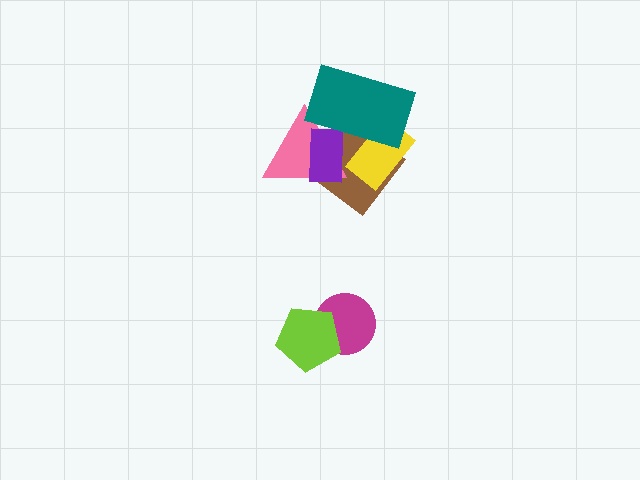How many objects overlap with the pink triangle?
3 objects overlap with the pink triangle.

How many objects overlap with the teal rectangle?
4 objects overlap with the teal rectangle.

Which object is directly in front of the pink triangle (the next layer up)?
The purple rectangle is directly in front of the pink triangle.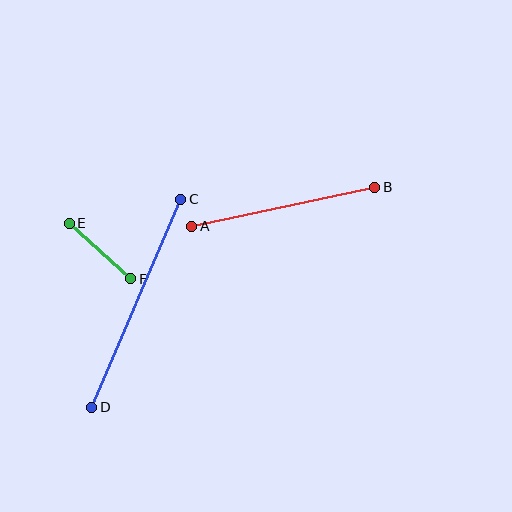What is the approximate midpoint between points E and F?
The midpoint is at approximately (100, 251) pixels.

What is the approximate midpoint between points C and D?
The midpoint is at approximately (136, 303) pixels.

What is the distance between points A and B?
The distance is approximately 187 pixels.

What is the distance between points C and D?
The distance is approximately 226 pixels.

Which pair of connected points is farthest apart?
Points C and D are farthest apart.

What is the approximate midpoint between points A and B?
The midpoint is at approximately (283, 207) pixels.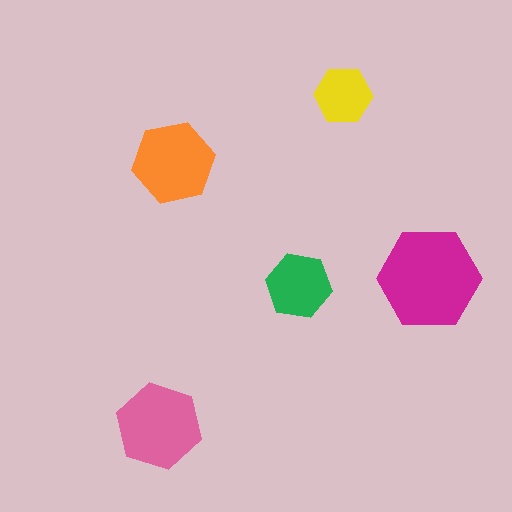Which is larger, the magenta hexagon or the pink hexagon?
The magenta one.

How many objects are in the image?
There are 5 objects in the image.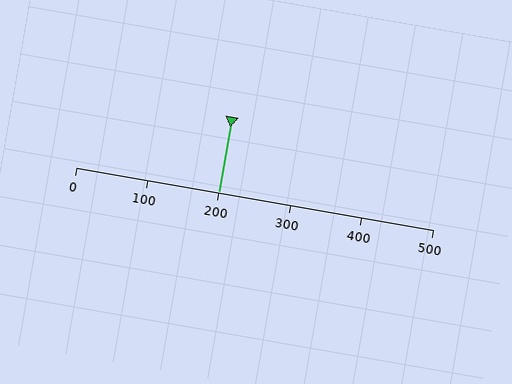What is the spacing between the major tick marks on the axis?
The major ticks are spaced 100 apart.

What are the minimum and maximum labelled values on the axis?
The axis runs from 0 to 500.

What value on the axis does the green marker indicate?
The marker indicates approximately 200.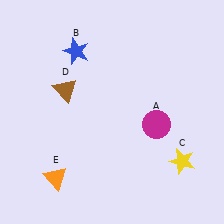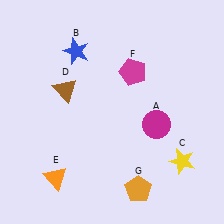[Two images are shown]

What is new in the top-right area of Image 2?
A magenta pentagon (F) was added in the top-right area of Image 2.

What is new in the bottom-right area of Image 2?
An orange pentagon (G) was added in the bottom-right area of Image 2.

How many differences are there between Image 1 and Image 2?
There are 2 differences between the two images.